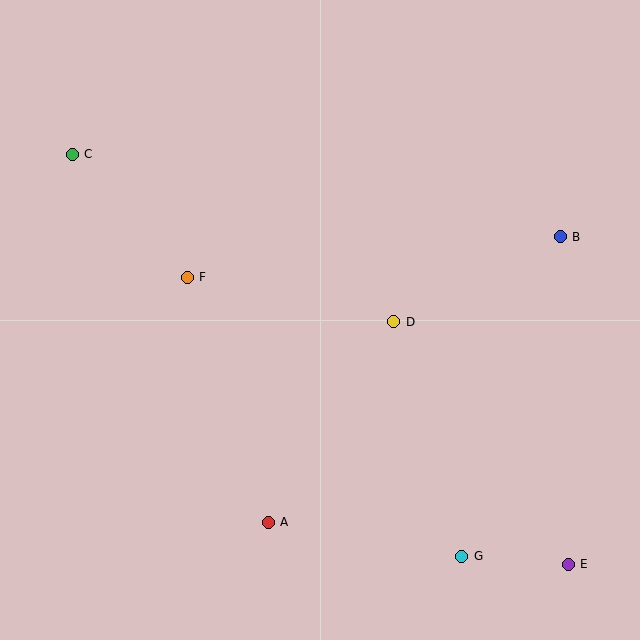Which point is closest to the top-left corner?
Point C is closest to the top-left corner.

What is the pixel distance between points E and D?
The distance between E and D is 299 pixels.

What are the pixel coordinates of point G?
Point G is at (462, 556).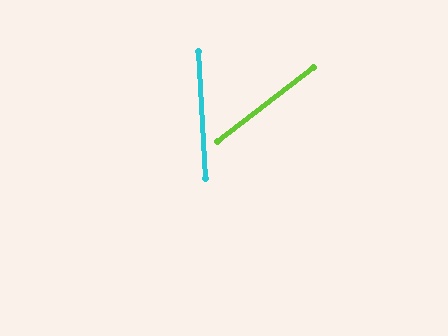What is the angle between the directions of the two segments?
Approximately 56 degrees.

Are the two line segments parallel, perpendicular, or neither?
Neither parallel nor perpendicular — they differ by about 56°.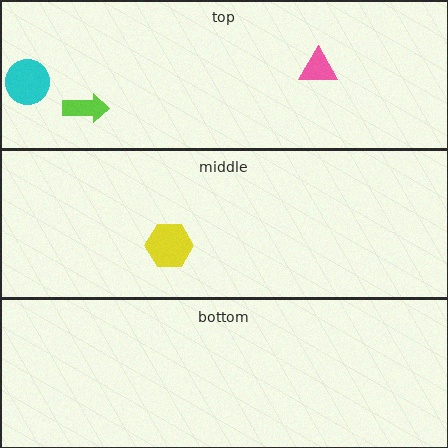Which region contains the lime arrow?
The top region.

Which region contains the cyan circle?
The top region.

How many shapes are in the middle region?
1.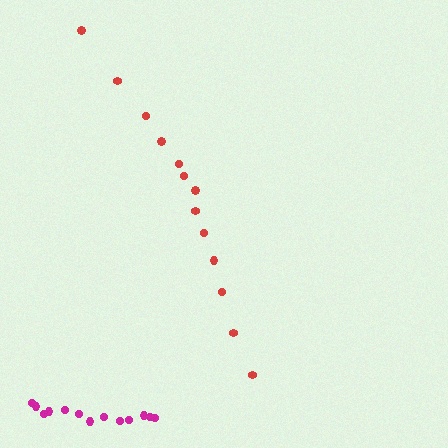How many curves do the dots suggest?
There are 2 distinct paths.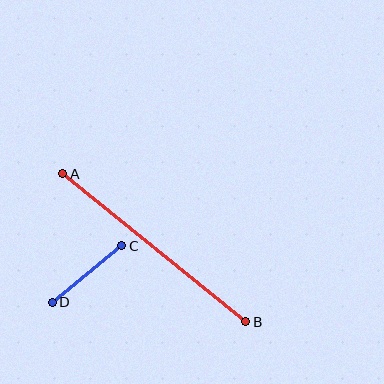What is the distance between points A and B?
The distance is approximately 235 pixels.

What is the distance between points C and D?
The distance is approximately 89 pixels.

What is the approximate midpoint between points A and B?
The midpoint is at approximately (154, 248) pixels.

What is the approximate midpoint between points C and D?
The midpoint is at approximately (87, 274) pixels.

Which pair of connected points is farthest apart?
Points A and B are farthest apart.